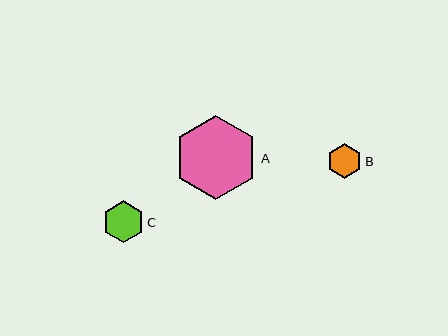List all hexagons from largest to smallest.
From largest to smallest: A, C, B.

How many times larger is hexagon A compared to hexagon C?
Hexagon A is approximately 2.0 times the size of hexagon C.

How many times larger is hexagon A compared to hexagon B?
Hexagon A is approximately 2.4 times the size of hexagon B.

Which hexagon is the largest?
Hexagon A is the largest with a size of approximately 84 pixels.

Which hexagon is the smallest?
Hexagon B is the smallest with a size of approximately 35 pixels.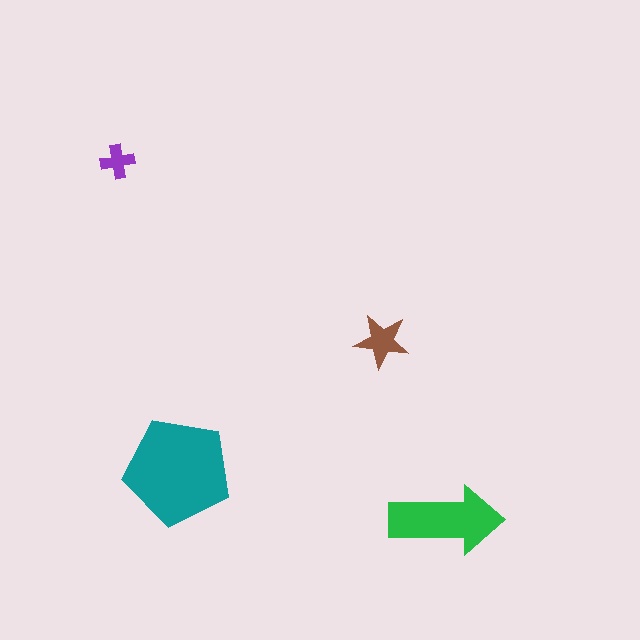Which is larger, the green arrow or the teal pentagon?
The teal pentagon.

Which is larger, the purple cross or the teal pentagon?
The teal pentagon.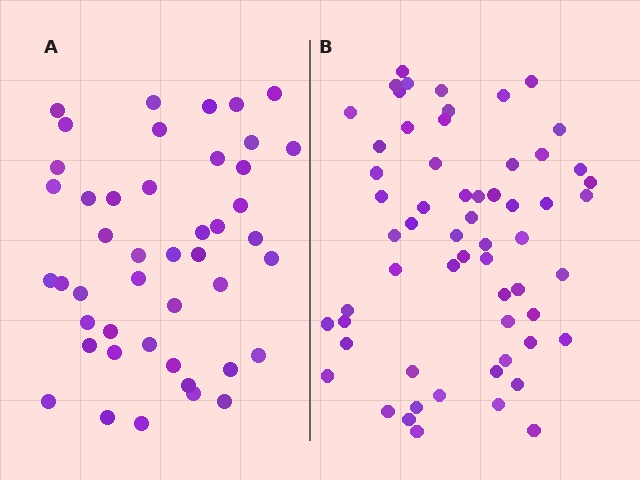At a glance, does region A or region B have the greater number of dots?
Region B (the right region) has more dots.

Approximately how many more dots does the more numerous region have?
Region B has approximately 15 more dots than region A.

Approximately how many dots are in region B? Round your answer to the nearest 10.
About 60 dots.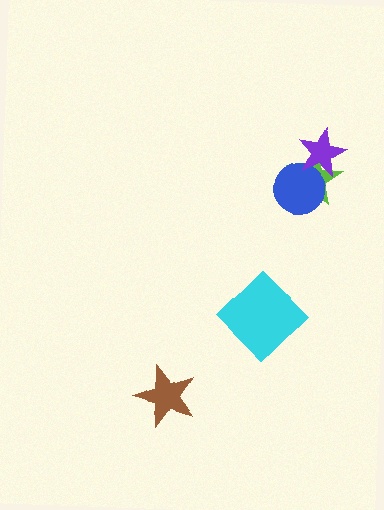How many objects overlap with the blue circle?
2 objects overlap with the blue circle.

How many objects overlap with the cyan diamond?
0 objects overlap with the cyan diamond.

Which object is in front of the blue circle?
The purple star is in front of the blue circle.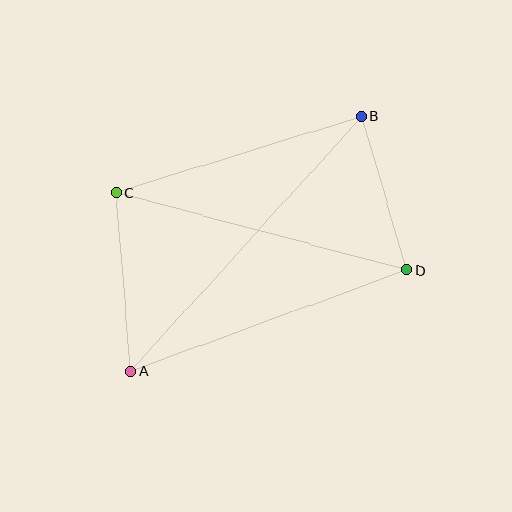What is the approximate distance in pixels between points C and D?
The distance between C and D is approximately 301 pixels.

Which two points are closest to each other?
Points B and D are closest to each other.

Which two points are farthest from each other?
Points A and B are farthest from each other.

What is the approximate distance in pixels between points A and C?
The distance between A and C is approximately 179 pixels.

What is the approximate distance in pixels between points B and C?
The distance between B and C is approximately 257 pixels.